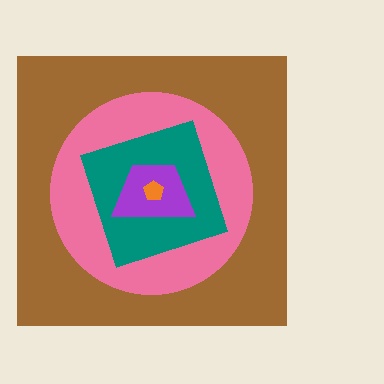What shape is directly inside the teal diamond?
The purple trapezoid.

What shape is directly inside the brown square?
The pink circle.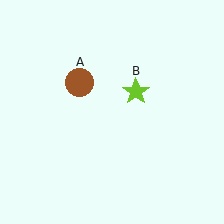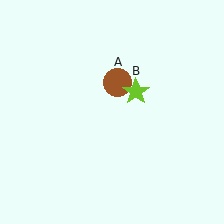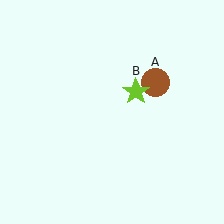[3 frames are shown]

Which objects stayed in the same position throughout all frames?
Lime star (object B) remained stationary.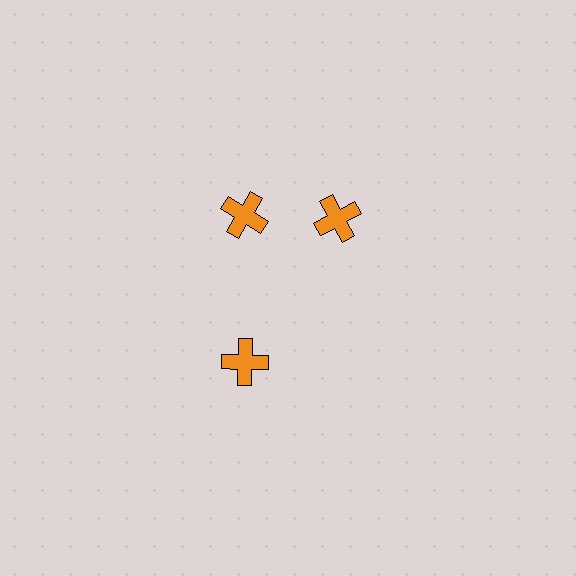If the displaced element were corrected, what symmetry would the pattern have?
It would have 3-fold rotational symmetry — the pattern would map onto itself every 120 degrees.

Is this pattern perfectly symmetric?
No. The 3 orange crosses are arranged in a ring, but one element near the 3 o'clock position is rotated out of alignment along the ring, breaking the 3-fold rotational symmetry.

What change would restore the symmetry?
The symmetry would be restored by rotating it back into even spacing with its neighbors so that all 3 crosses sit at equal angles and equal distance from the center.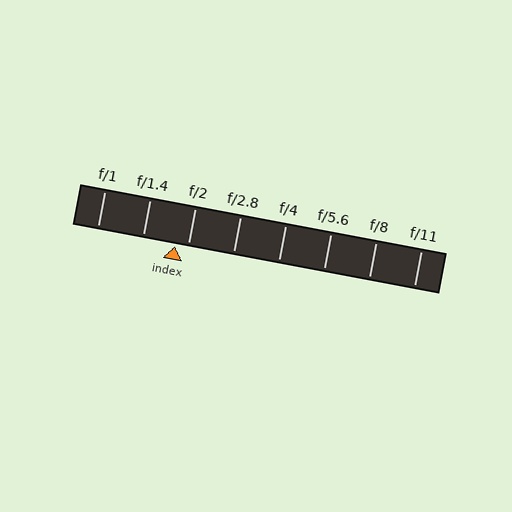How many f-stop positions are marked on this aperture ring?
There are 8 f-stop positions marked.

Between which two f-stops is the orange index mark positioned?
The index mark is between f/1.4 and f/2.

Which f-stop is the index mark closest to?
The index mark is closest to f/2.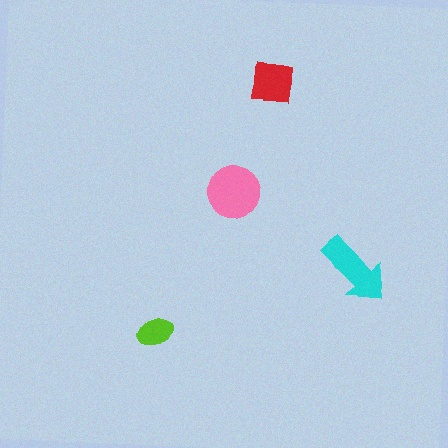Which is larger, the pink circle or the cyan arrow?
The pink circle.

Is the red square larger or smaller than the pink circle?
Smaller.